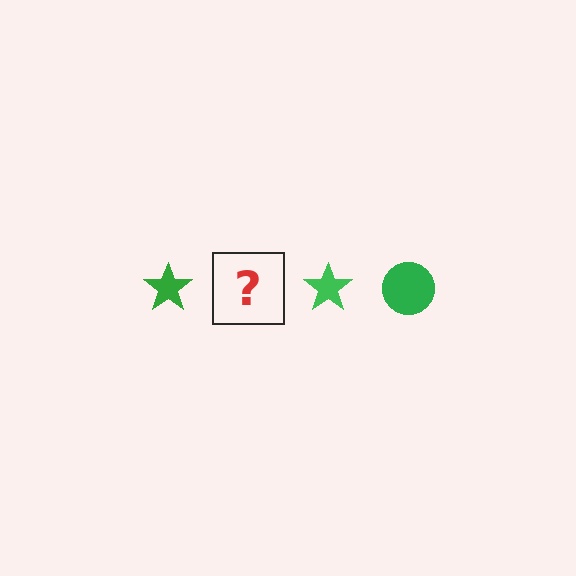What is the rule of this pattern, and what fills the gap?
The rule is that the pattern cycles through star, circle shapes in green. The gap should be filled with a green circle.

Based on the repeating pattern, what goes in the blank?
The blank should be a green circle.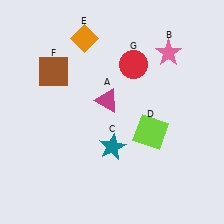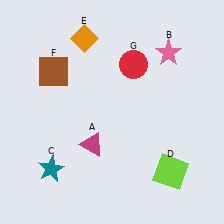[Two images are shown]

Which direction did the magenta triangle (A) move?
The magenta triangle (A) moved down.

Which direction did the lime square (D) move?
The lime square (D) moved down.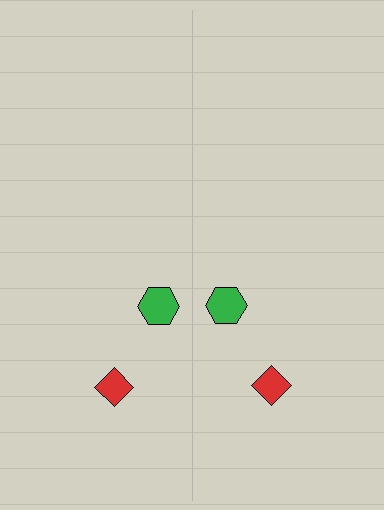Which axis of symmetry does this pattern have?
The pattern has a vertical axis of symmetry running through the center of the image.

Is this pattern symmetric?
Yes, this pattern has bilateral (reflection) symmetry.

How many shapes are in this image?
There are 4 shapes in this image.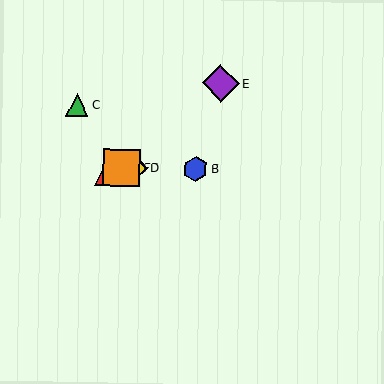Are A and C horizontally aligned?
No, A is at y≈168 and C is at y≈105.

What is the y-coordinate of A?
Object A is at y≈168.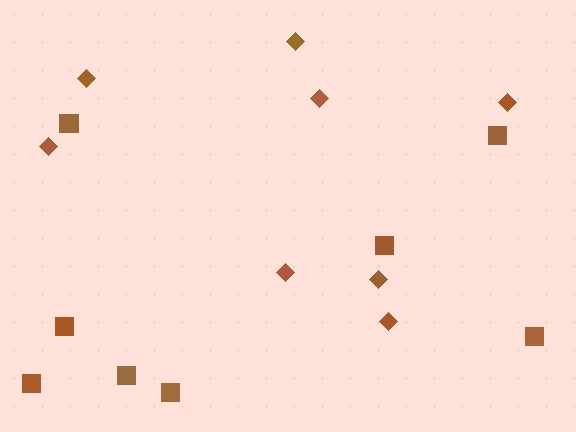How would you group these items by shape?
There are 2 groups: one group of squares (8) and one group of diamonds (8).